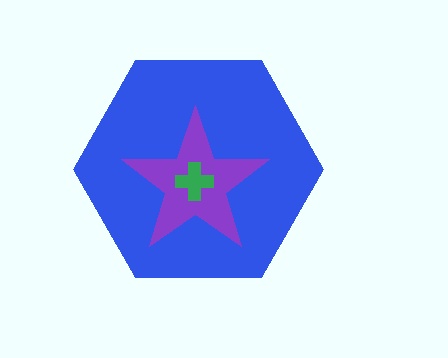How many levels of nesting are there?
3.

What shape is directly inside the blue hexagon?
The purple star.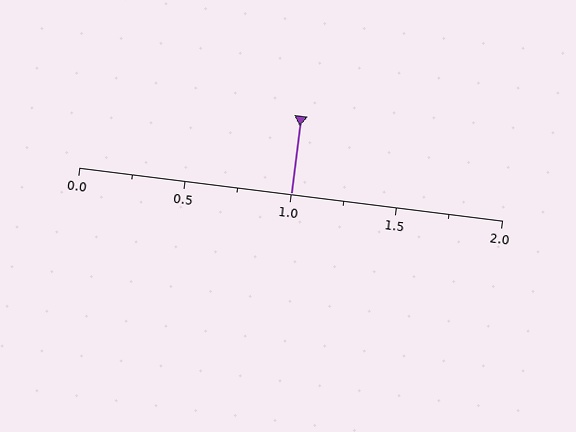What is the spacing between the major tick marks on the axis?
The major ticks are spaced 0.5 apart.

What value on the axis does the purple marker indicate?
The marker indicates approximately 1.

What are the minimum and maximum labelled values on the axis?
The axis runs from 0.0 to 2.0.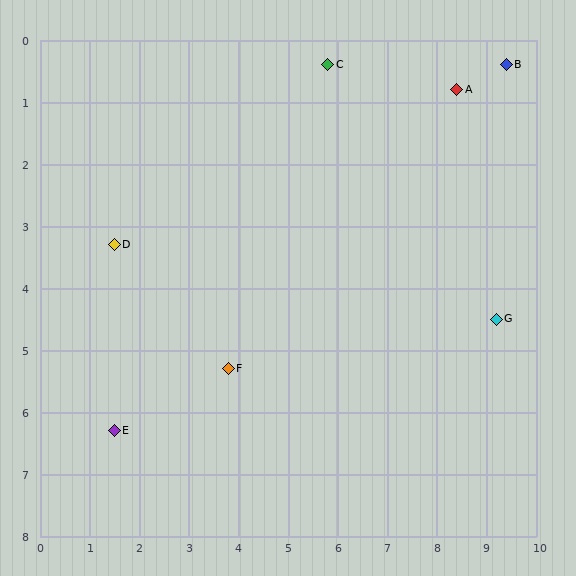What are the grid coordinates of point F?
Point F is at approximately (3.8, 5.3).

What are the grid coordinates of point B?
Point B is at approximately (9.4, 0.4).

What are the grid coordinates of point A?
Point A is at approximately (8.4, 0.8).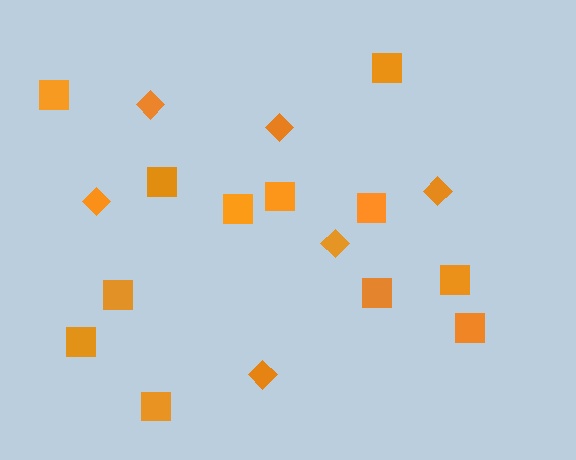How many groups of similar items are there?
There are 2 groups: one group of diamonds (6) and one group of squares (12).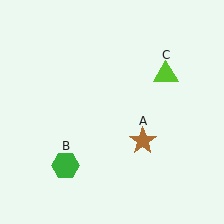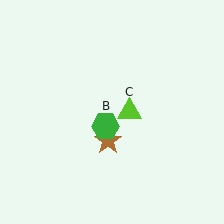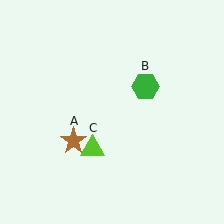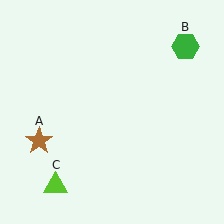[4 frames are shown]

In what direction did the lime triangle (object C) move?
The lime triangle (object C) moved down and to the left.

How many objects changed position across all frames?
3 objects changed position: brown star (object A), green hexagon (object B), lime triangle (object C).